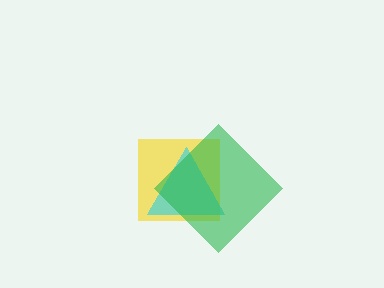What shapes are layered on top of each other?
The layered shapes are: a yellow square, a cyan triangle, a green diamond.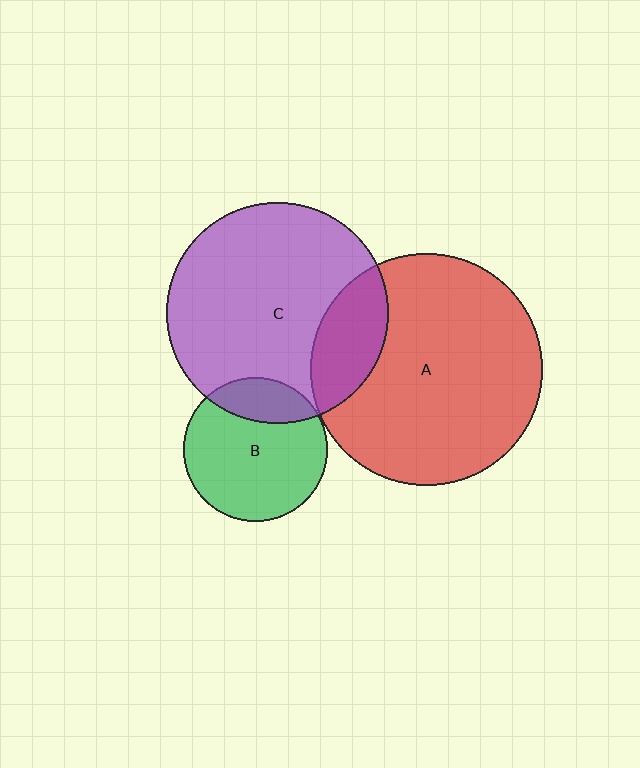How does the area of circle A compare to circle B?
Approximately 2.6 times.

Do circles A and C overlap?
Yes.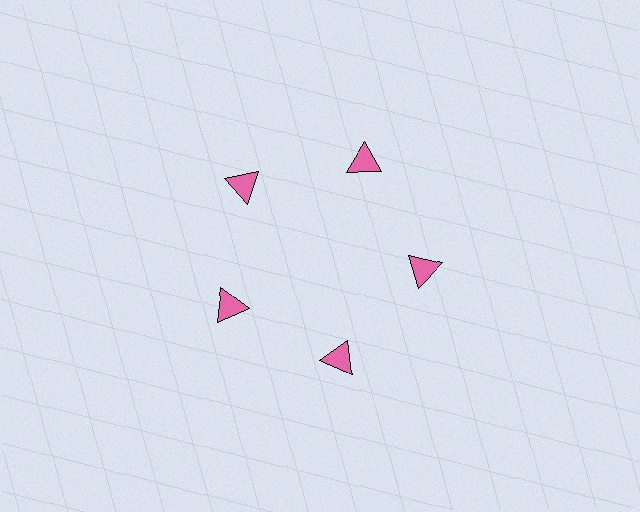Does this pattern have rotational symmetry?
Yes, this pattern has 5-fold rotational symmetry. It looks the same after rotating 72 degrees around the center.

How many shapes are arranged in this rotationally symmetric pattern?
There are 5 shapes, arranged in 5 groups of 1.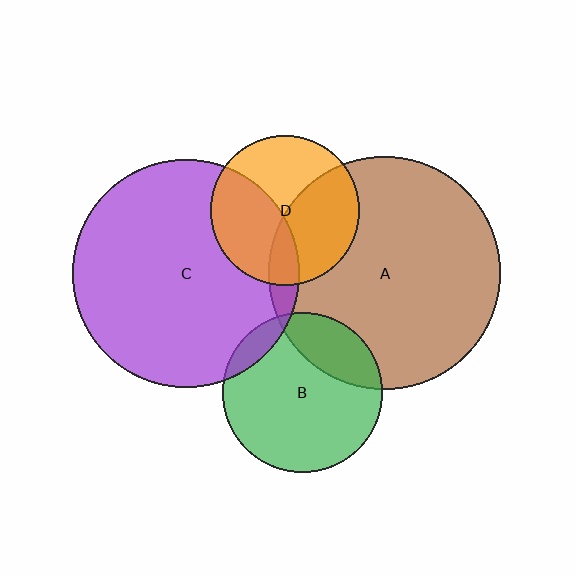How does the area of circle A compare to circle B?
Approximately 2.1 times.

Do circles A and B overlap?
Yes.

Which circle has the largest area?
Circle A (brown).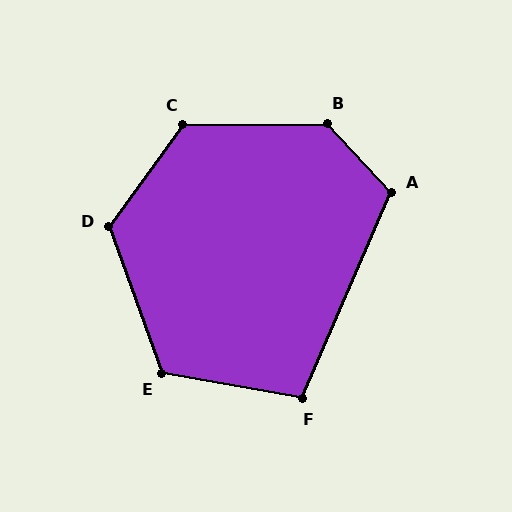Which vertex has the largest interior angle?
B, at approximately 133 degrees.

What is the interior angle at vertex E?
Approximately 120 degrees (obtuse).